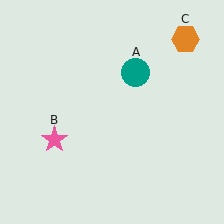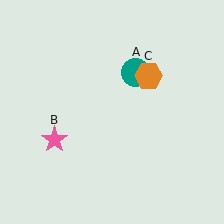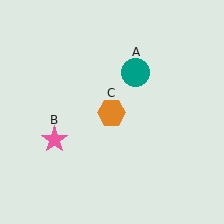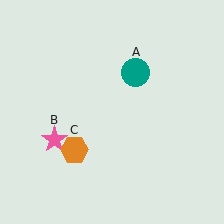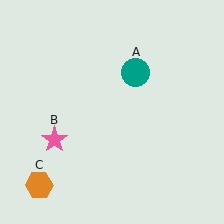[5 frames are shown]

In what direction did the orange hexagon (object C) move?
The orange hexagon (object C) moved down and to the left.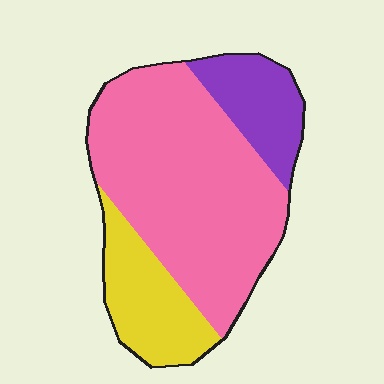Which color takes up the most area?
Pink, at roughly 65%.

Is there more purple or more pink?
Pink.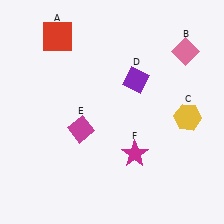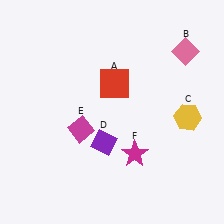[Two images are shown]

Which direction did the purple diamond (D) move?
The purple diamond (D) moved down.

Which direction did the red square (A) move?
The red square (A) moved right.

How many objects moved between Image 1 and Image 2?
2 objects moved between the two images.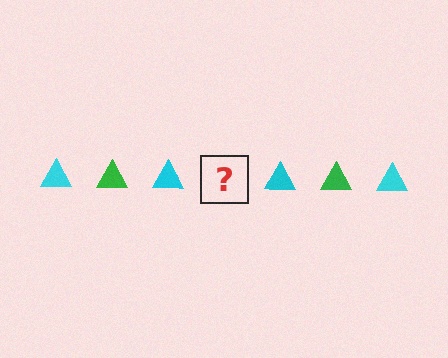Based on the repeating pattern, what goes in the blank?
The blank should be a green triangle.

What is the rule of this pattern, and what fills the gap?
The rule is that the pattern cycles through cyan, green triangles. The gap should be filled with a green triangle.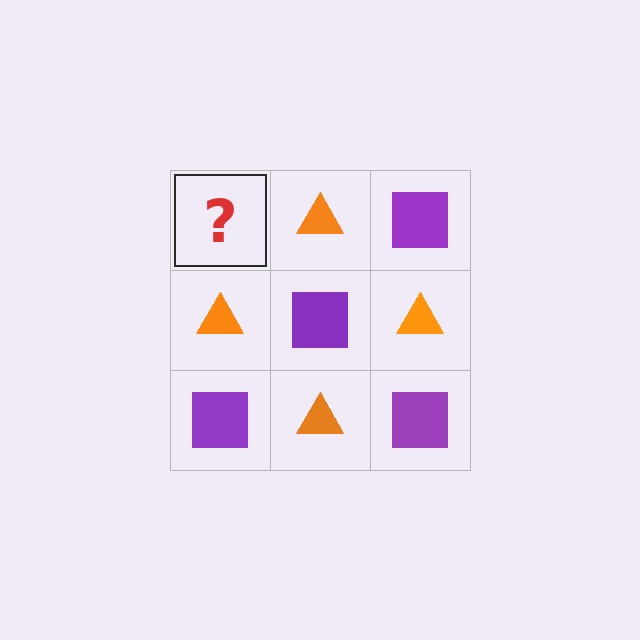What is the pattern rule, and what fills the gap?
The rule is that it alternates purple square and orange triangle in a checkerboard pattern. The gap should be filled with a purple square.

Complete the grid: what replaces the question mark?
The question mark should be replaced with a purple square.